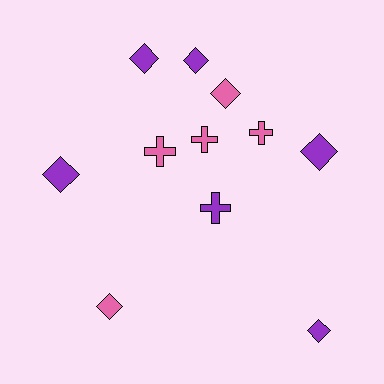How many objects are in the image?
There are 11 objects.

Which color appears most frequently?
Purple, with 6 objects.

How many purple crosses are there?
There is 1 purple cross.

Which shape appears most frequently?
Diamond, with 7 objects.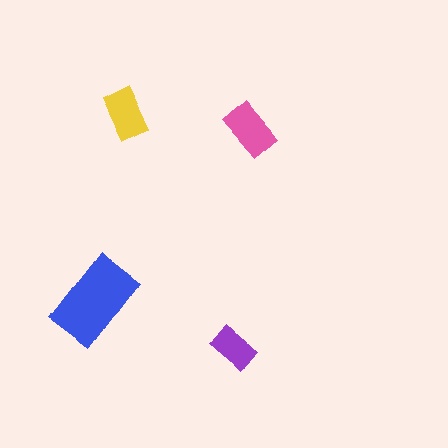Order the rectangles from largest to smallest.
the blue one, the pink one, the yellow one, the purple one.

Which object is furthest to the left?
The blue rectangle is leftmost.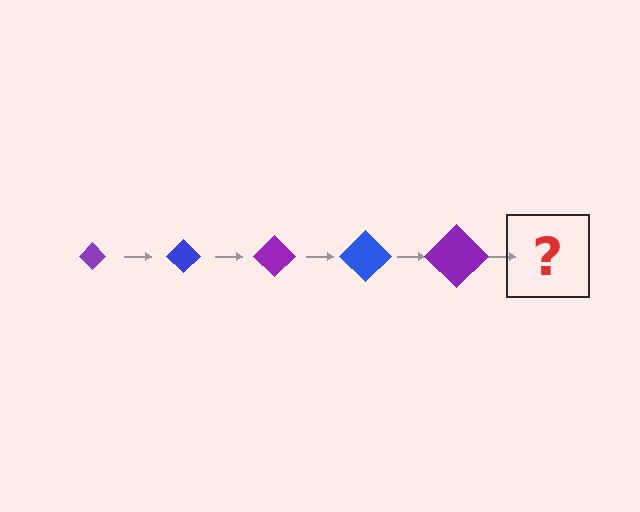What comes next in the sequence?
The next element should be a blue diamond, larger than the previous one.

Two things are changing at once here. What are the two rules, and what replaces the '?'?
The two rules are that the diamond grows larger each step and the color cycles through purple and blue. The '?' should be a blue diamond, larger than the previous one.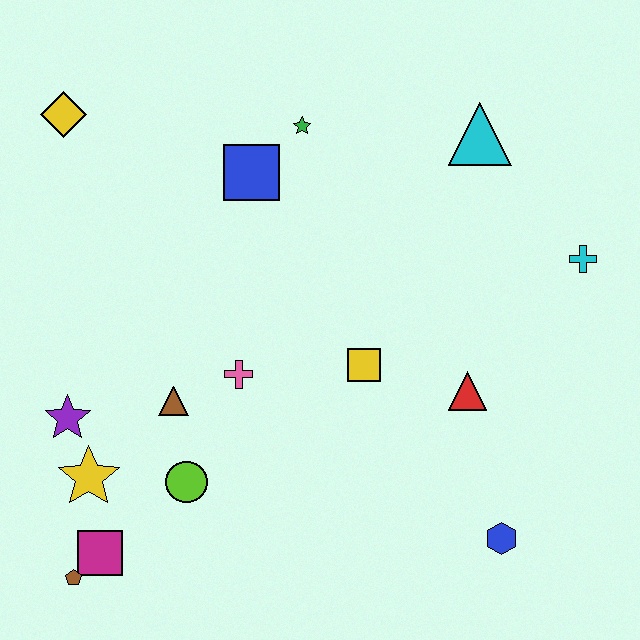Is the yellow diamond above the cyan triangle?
Yes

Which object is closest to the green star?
The blue square is closest to the green star.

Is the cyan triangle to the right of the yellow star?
Yes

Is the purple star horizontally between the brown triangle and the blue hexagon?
No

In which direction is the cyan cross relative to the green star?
The cyan cross is to the right of the green star.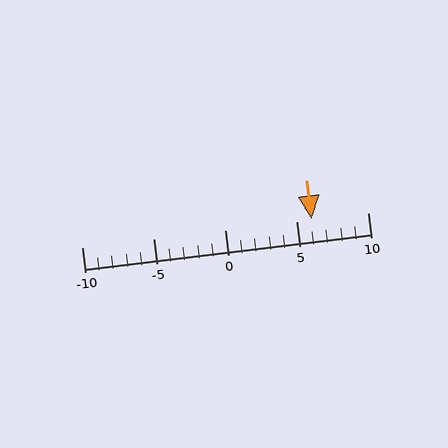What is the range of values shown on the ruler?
The ruler shows values from -10 to 10.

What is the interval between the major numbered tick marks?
The major tick marks are spaced 5 units apart.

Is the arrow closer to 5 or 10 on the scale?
The arrow is closer to 5.